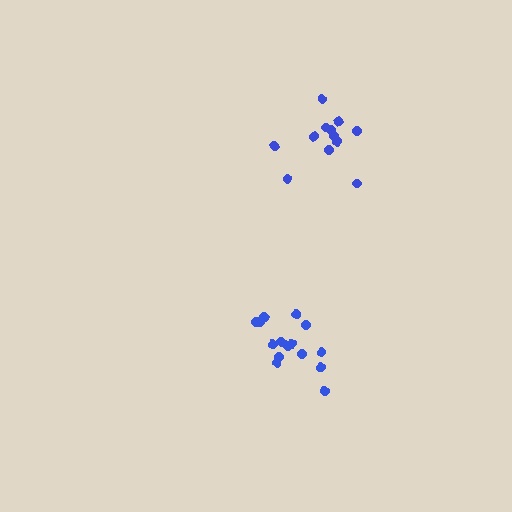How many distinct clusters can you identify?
There are 2 distinct clusters.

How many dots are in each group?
Group 1: 15 dots, Group 2: 12 dots (27 total).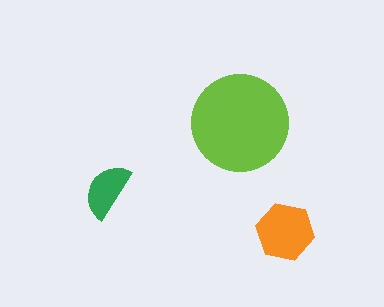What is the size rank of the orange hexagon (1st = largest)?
2nd.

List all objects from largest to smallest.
The lime circle, the orange hexagon, the green semicircle.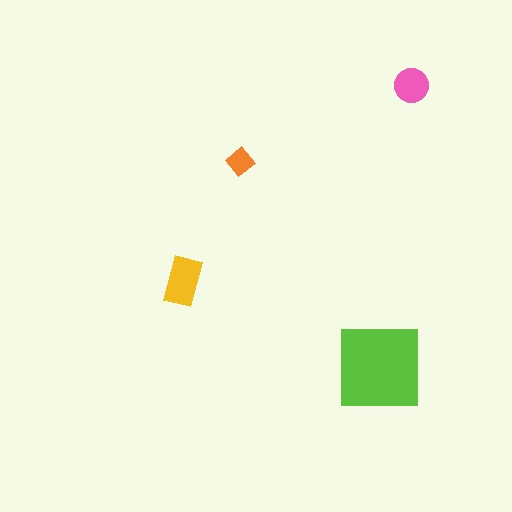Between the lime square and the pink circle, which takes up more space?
The lime square.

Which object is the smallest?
The orange diamond.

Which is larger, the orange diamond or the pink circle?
The pink circle.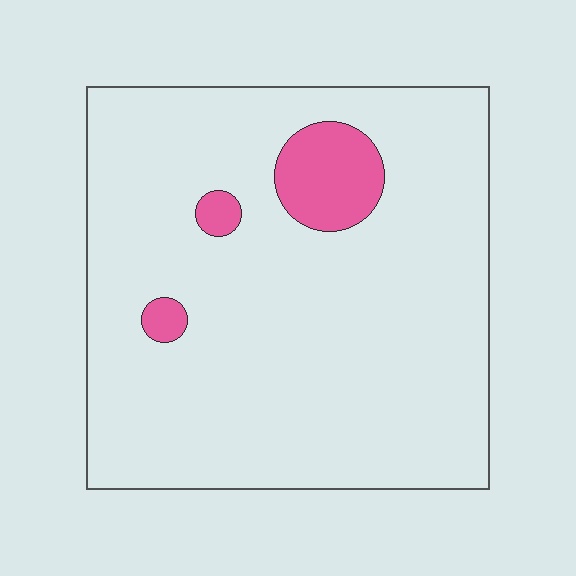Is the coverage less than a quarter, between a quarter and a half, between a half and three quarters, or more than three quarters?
Less than a quarter.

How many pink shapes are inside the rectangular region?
3.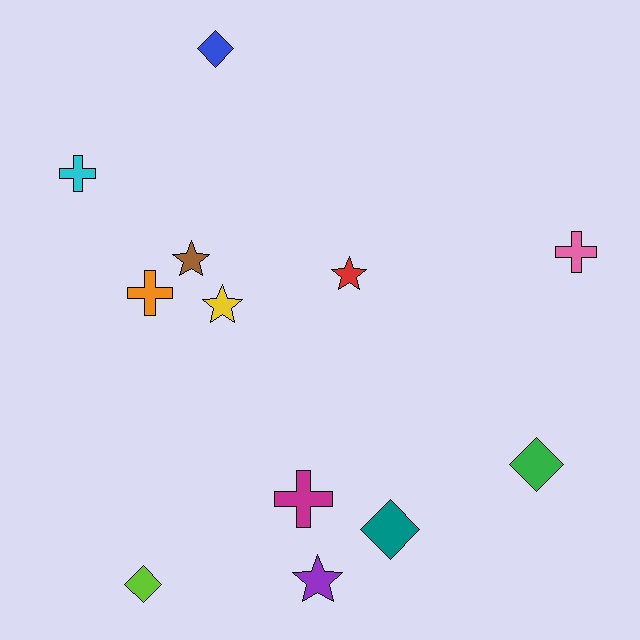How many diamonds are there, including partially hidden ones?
There are 4 diamonds.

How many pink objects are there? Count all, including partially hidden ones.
There is 1 pink object.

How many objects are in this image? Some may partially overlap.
There are 12 objects.